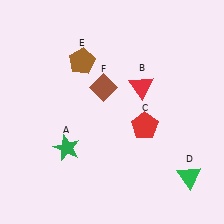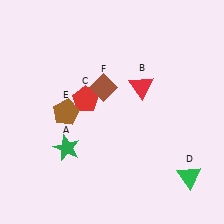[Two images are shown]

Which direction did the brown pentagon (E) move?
The brown pentagon (E) moved down.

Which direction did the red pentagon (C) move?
The red pentagon (C) moved left.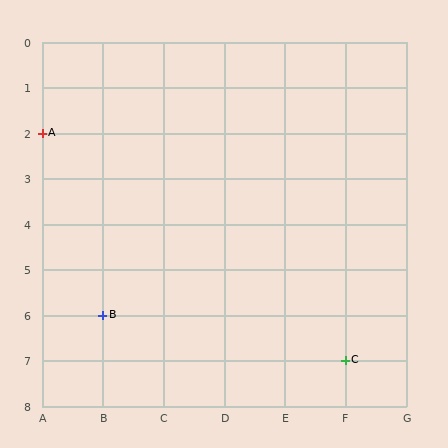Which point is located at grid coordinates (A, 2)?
Point A is at (A, 2).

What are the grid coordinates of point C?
Point C is at grid coordinates (F, 7).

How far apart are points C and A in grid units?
Points C and A are 5 columns and 5 rows apart (about 7.1 grid units diagonally).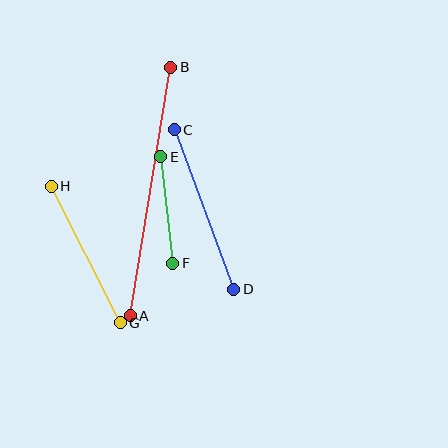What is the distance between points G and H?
The distance is approximately 153 pixels.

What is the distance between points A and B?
The distance is approximately 252 pixels.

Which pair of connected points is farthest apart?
Points A and B are farthest apart.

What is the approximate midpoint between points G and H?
The midpoint is at approximately (86, 254) pixels.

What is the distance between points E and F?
The distance is approximately 107 pixels.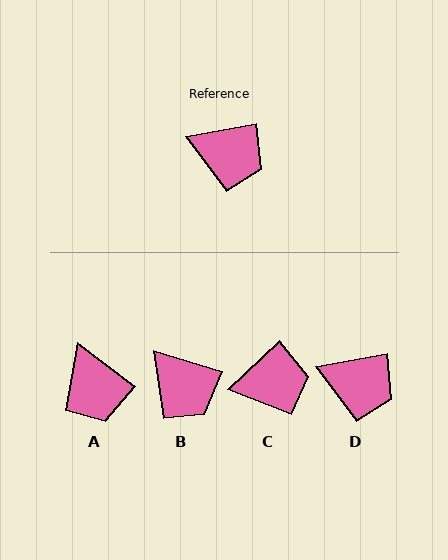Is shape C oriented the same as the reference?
No, it is off by about 33 degrees.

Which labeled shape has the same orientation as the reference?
D.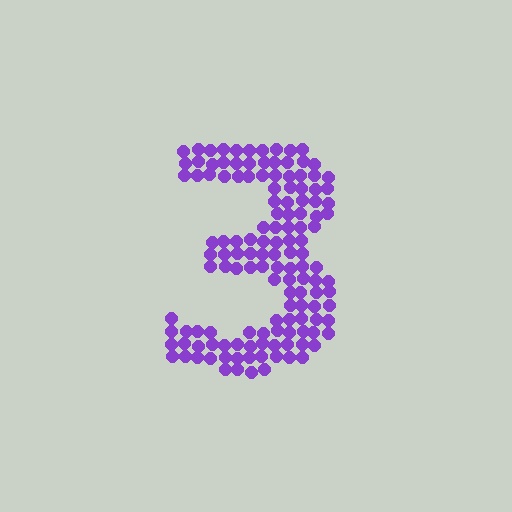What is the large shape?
The large shape is the digit 3.